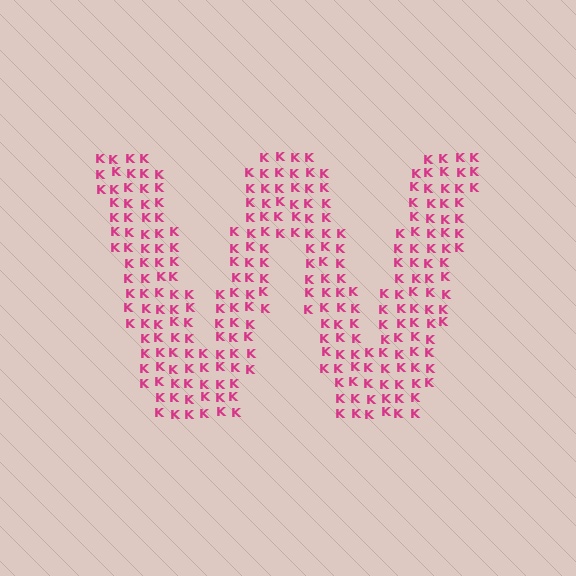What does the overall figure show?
The overall figure shows the letter W.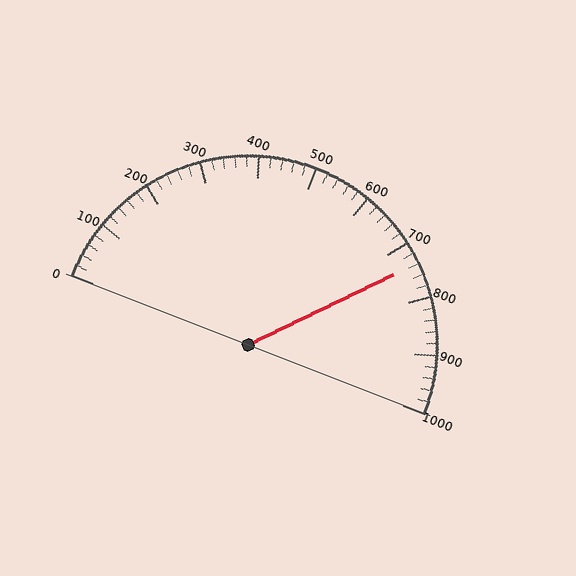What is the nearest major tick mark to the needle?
The nearest major tick mark is 700.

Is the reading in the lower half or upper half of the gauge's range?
The reading is in the upper half of the range (0 to 1000).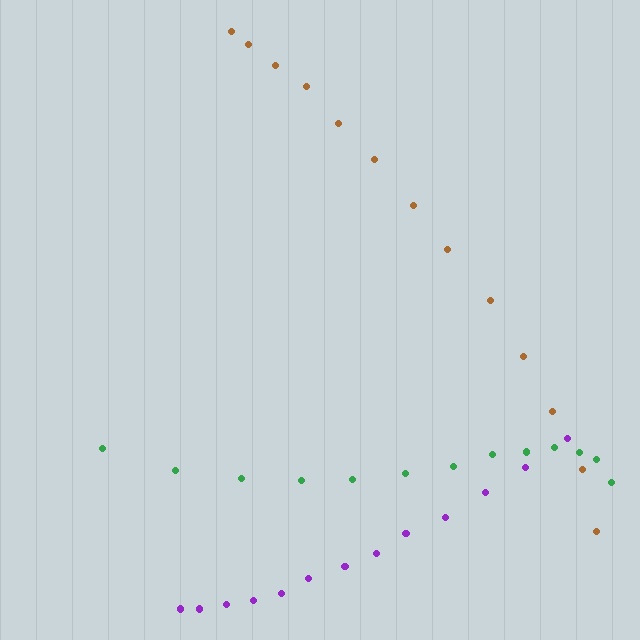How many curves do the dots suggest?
There are 3 distinct paths.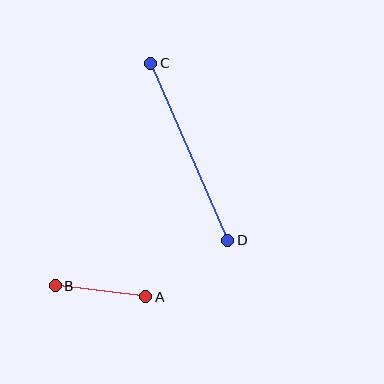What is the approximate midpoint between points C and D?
The midpoint is at approximately (189, 152) pixels.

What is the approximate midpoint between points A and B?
The midpoint is at approximately (100, 291) pixels.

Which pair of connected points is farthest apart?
Points C and D are farthest apart.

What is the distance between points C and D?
The distance is approximately 193 pixels.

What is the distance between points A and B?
The distance is approximately 91 pixels.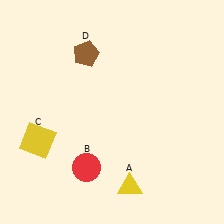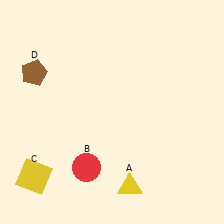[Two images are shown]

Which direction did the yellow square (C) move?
The yellow square (C) moved down.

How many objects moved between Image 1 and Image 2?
2 objects moved between the two images.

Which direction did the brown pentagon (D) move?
The brown pentagon (D) moved left.